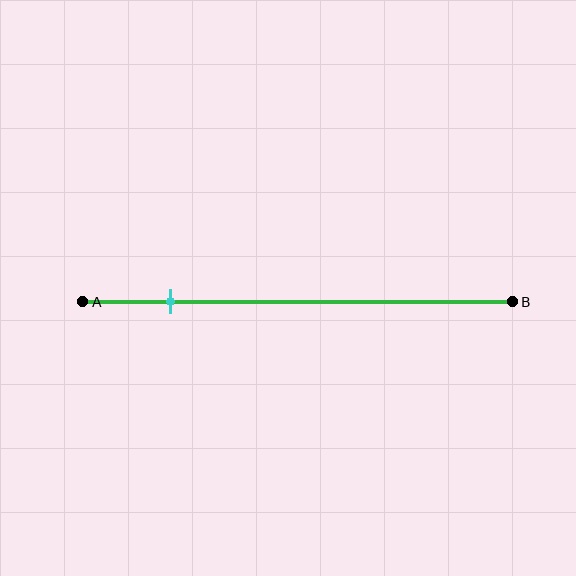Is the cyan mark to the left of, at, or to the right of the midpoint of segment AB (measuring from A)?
The cyan mark is to the left of the midpoint of segment AB.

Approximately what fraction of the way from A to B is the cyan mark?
The cyan mark is approximately 20% of the way from A to B.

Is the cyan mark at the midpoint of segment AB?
No, the mark is at about 20% from A, not at the 50% midpoint.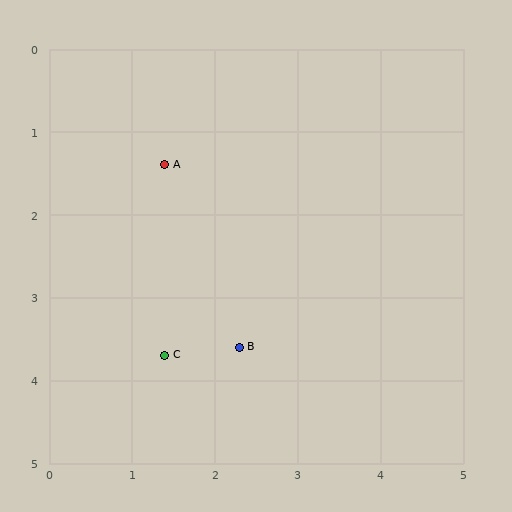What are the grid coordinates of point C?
Point C is at approximately (1.4, 3.7).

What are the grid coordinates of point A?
Point A is at approximately (1.4, 1.4).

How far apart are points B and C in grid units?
Points B and C are about 0.9 grid units apart.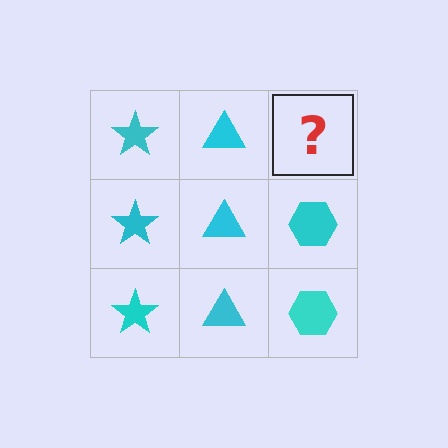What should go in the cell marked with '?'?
The missing cell should contain a cyan hexagon.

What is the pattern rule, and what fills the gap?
The rule is that each column has a consistent shape. The gap should be filled with a cyan hexagon.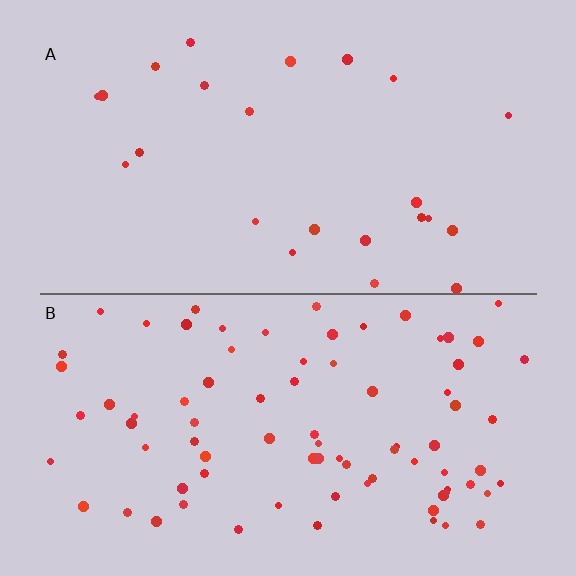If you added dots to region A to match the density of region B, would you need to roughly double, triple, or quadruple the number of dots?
Approximately triple.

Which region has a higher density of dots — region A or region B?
B (the bottom).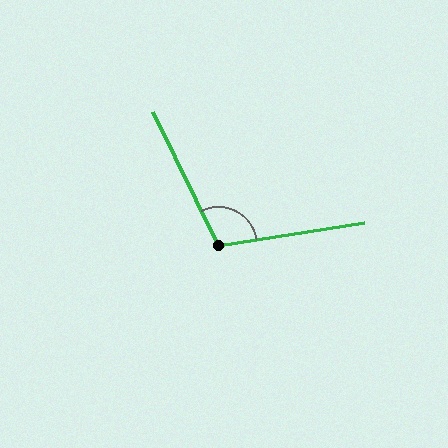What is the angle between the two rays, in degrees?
Approximately 107 degrees.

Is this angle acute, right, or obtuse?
It is obtuse.